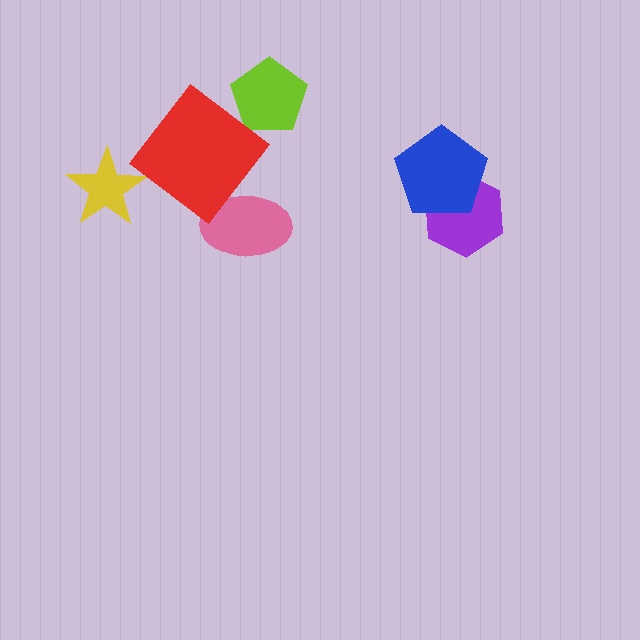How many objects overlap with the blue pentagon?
1 object overlaps with the blue pentagon.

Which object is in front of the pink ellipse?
The red diamond is in front of the pink ellipse.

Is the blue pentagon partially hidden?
No, no other shape covers it.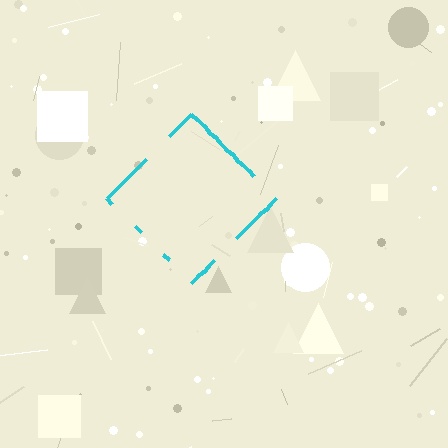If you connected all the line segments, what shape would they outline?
They would outline a diamond.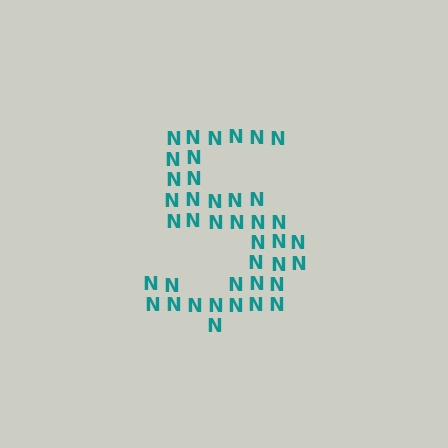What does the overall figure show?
The overall figure shows the digit 5.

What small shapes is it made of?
It is made of small letter N's.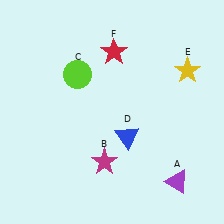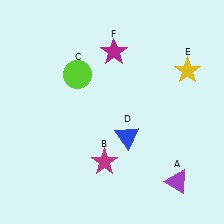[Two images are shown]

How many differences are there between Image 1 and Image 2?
There is 1 difference between the two images.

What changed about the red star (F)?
In Image 1, F is red. In Image 2, it changed to magenta.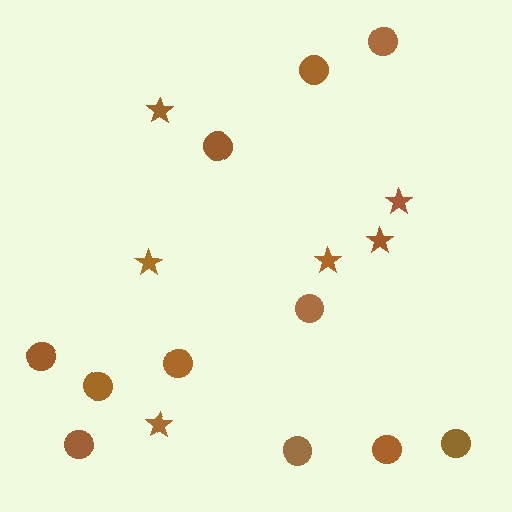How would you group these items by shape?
There are 2 groups: one group of circles (11) and one group of stars (6).